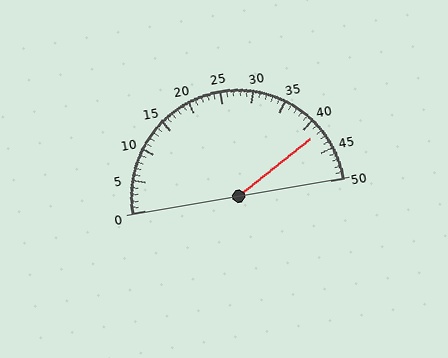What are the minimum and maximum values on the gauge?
The gauge ranges from 0 to 50.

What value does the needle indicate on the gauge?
The needle indicates approximately 42.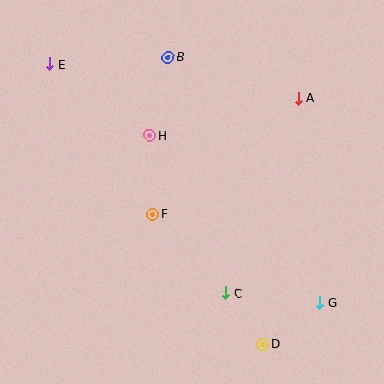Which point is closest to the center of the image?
Point F at (153, 214) is closest to the center.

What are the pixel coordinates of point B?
Point B is at (168, 57).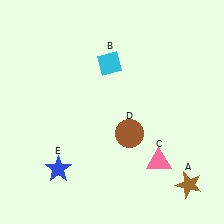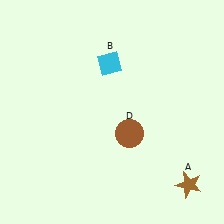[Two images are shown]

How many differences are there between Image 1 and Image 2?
There are 2 differences between the two images.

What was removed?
The pink triangle (C), the blue star (E) were removed in Image 2.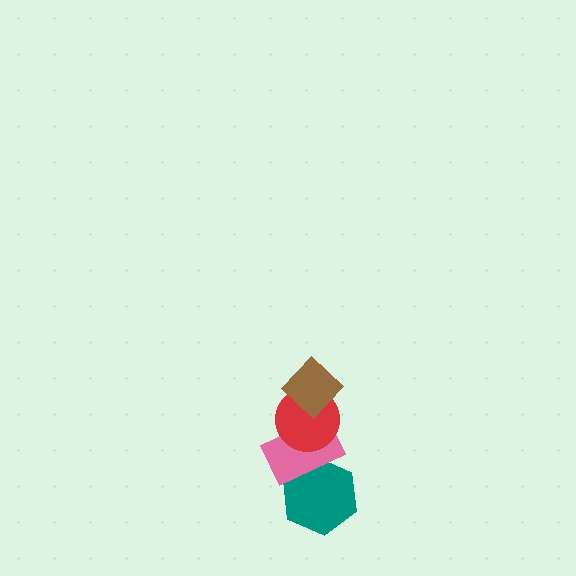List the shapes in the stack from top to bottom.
From top to bottom: the brown diamond, the red circle, the pink rectangle, the teal hexagon.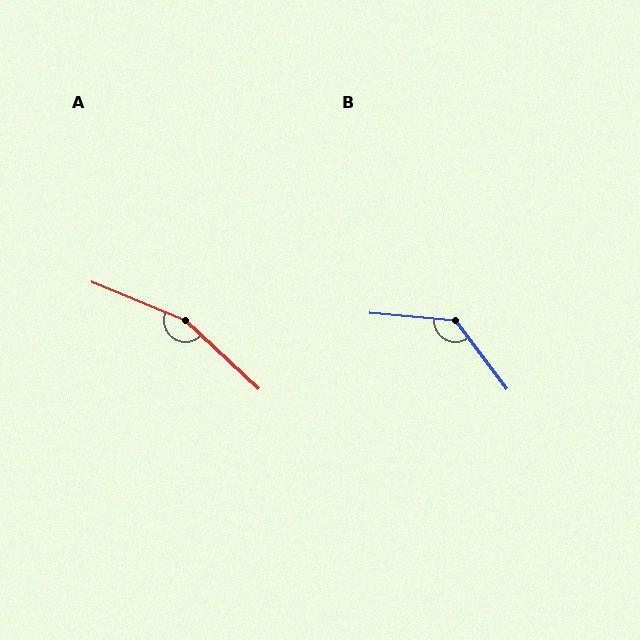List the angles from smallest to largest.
B (132°), A (159°).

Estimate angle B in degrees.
Approximately 132 degrees.